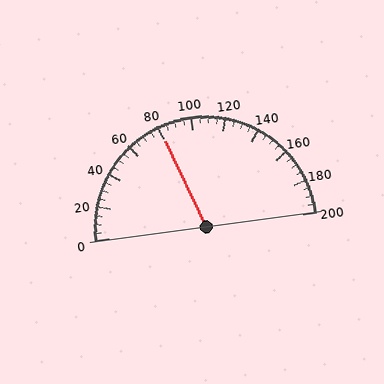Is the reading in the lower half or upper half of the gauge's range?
The reading is in the lower half of the range (0 to 200).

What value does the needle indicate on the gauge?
The needle indicates approximately 80.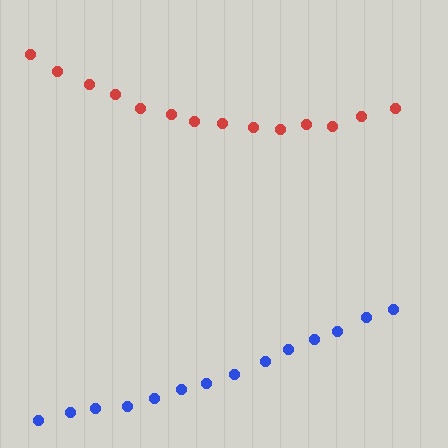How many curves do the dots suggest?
There are 2 distinct paths.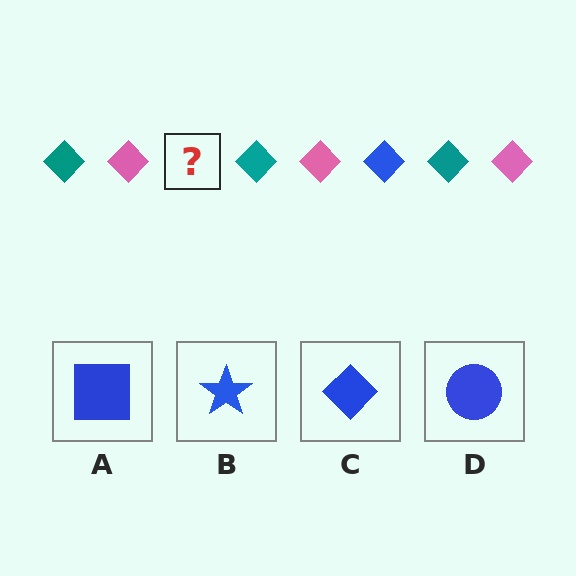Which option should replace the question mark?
Option C.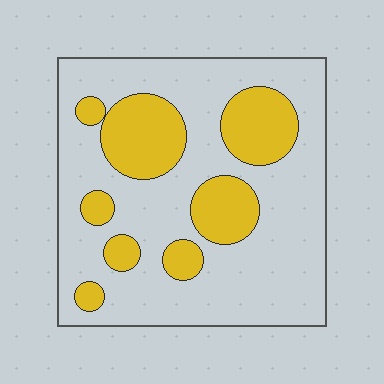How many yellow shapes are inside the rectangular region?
8.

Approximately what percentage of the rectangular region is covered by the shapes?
Approximately 25%.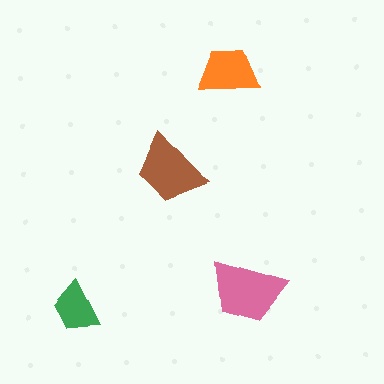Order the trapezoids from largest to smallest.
the pink one, the brown one, the orange one, the green one.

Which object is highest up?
The orange trapezoid is topmost.